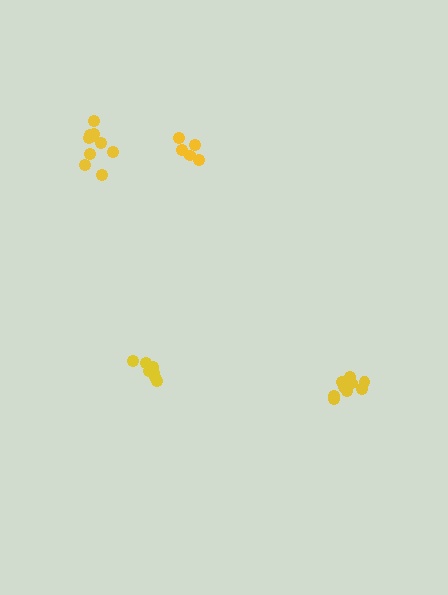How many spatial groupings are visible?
There are 4 spatial groupings.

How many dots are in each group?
Group 1: 7 dots, Group 2: 5 dots, Group 3: 10 dots, Group 4: 11 dots (33 total).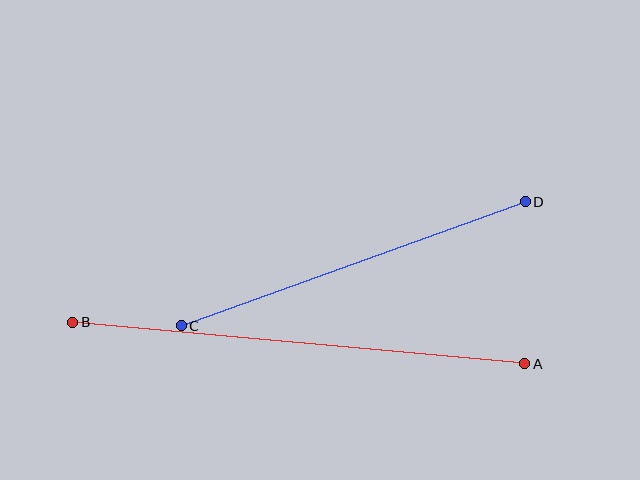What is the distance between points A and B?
The distance is approximately 454 pixels.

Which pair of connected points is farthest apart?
Points A and B are farthest apart.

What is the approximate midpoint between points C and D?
The midpoint is at approximately (353, 264) pixels.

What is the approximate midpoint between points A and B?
The midpoint is at approximately (299, 343) pixels.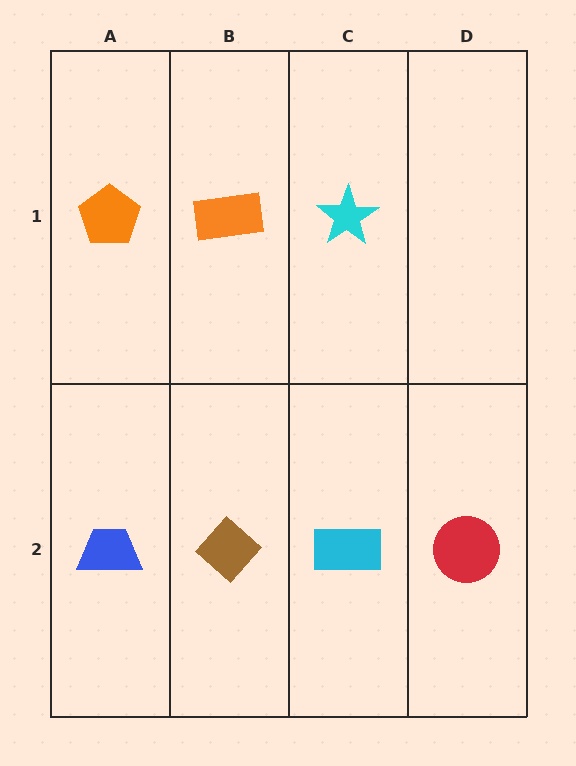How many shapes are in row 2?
4 shapes.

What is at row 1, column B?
An orange rectangle.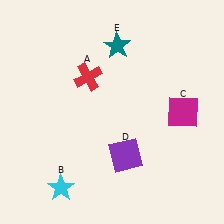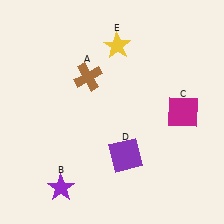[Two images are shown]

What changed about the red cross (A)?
In Image 1, A is red. In Image 2, it changed to brown.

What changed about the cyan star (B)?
In Image 1, B is cyan. In Image 2, it changed to purple.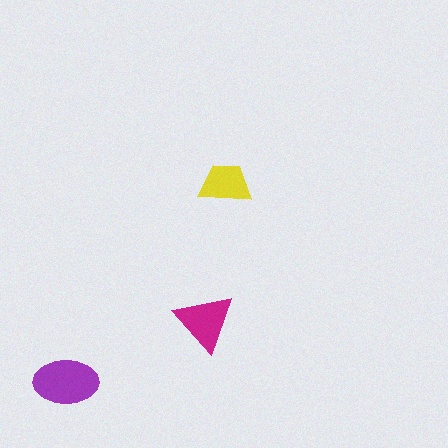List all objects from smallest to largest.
The yellow trapezoid, the magenta triangle, the purple ellipse.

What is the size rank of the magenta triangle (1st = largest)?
2nd.